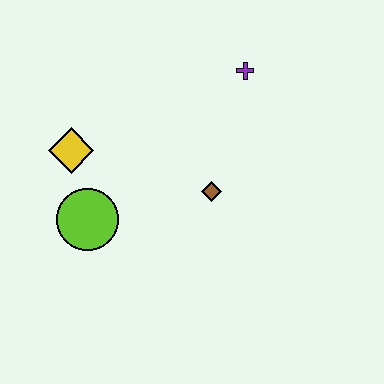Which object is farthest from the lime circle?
The purple cross is farthest from the lime circle.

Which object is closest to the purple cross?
The brown diamond is closest to the purple cross.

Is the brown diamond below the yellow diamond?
Yes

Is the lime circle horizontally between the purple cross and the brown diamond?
No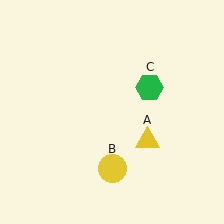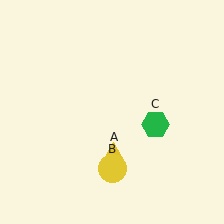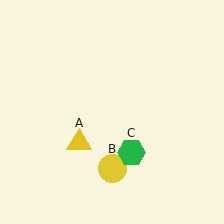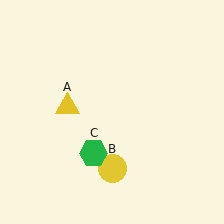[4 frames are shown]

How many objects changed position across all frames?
2 objects changed position: yellow triangle (object A), green hexagon (object C).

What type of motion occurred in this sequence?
The yellow triangle (object A), green hexagon (object C) rotated clockwise around the center of the scene.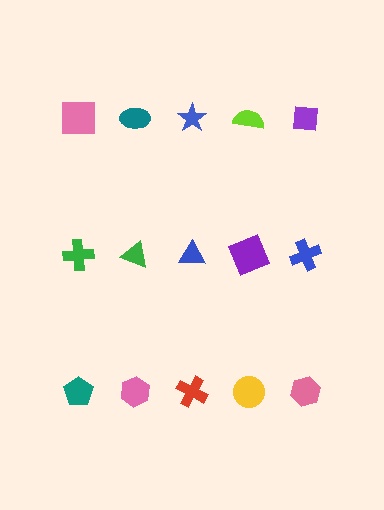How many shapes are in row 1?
5 shapes.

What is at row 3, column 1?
A teal pentagon.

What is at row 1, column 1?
A pink square.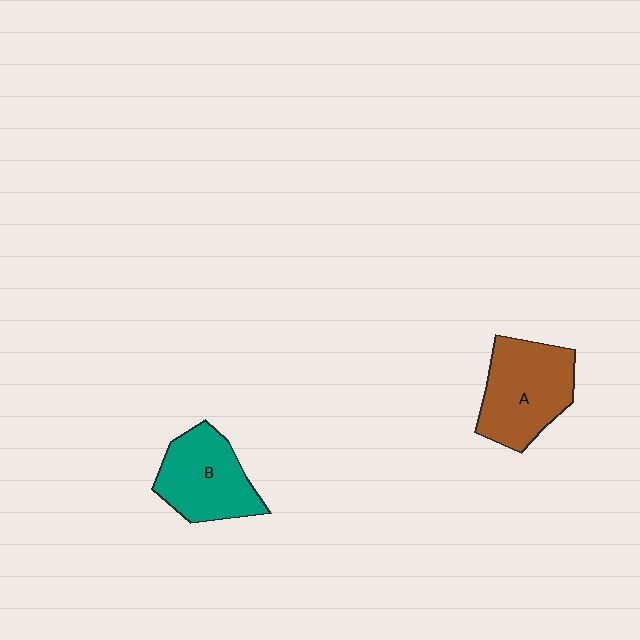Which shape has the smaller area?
Shape B (teal).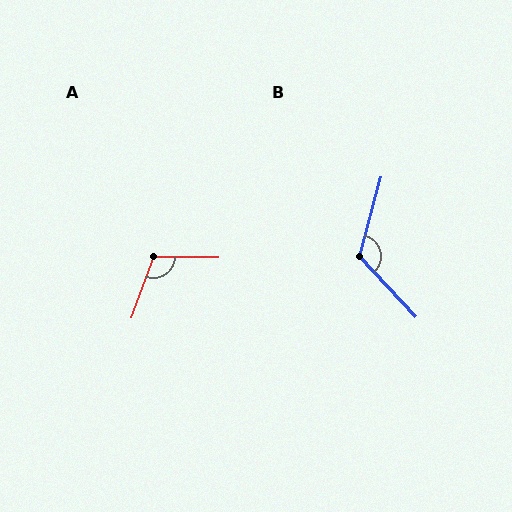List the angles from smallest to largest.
A (109°), B (122°).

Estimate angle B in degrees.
Approximately 122 degrees.